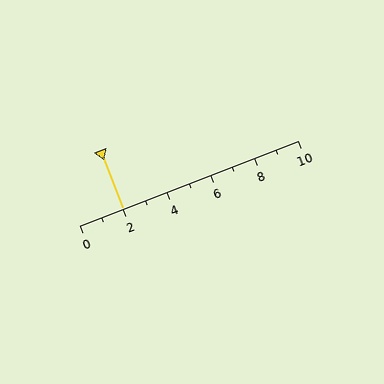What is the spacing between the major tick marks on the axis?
The major ticks are spaced 2 apart.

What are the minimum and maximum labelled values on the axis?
The axis runs from 0 to 10.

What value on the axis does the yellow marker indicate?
The marker indicates approximately 2.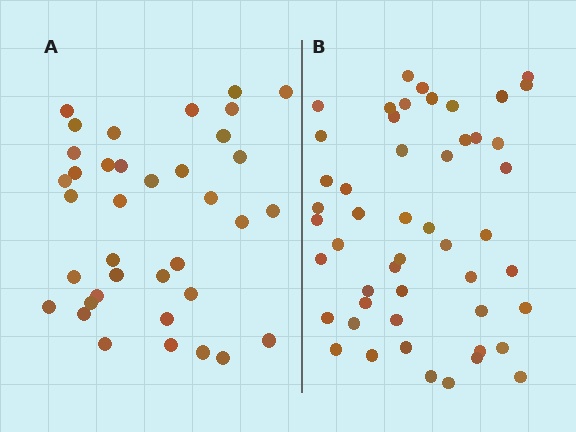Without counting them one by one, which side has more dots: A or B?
Region B (the right region) has more dots.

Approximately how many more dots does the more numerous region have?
Region B has approximately 15 more dots than region A.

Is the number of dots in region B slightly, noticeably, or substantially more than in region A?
Region B has noticeably more, but not dramatically so. The ratio is roughly 1.4 to 1.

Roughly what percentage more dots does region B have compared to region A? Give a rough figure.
About 35% more.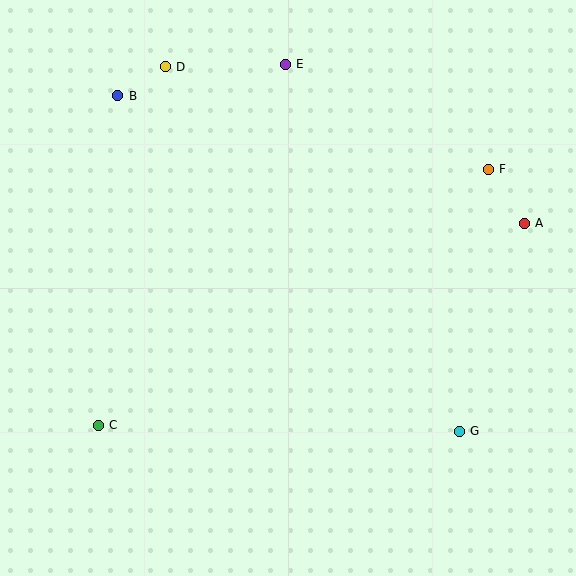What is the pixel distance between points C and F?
The distance between C and F is 467 pixels.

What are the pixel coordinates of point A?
Point A is at (524, 223).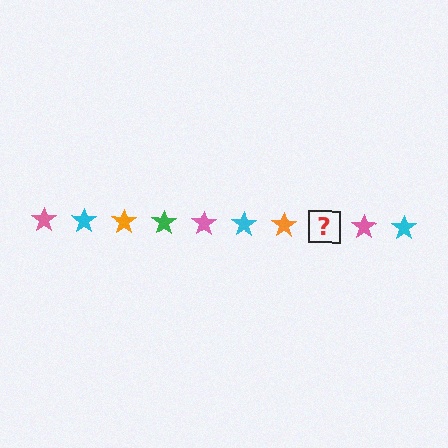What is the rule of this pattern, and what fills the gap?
The rule is that the pattern cycles through pink, cyan, orange, green stars. The gap should be filled with a green star.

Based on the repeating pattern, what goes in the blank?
The blank should be a green star.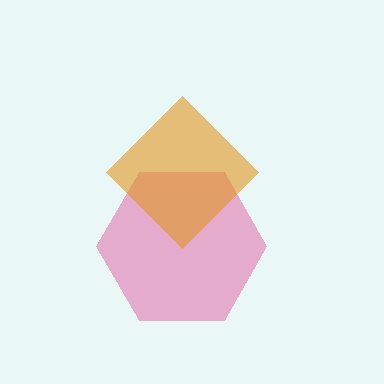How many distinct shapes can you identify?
There are 2 distinct shapes: a pink hexagon, an orange diamond.